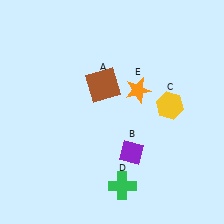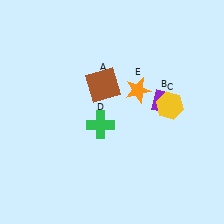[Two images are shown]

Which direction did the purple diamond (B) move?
The purple diamond (B) moved up.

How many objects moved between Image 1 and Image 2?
2 objects moved between the two images.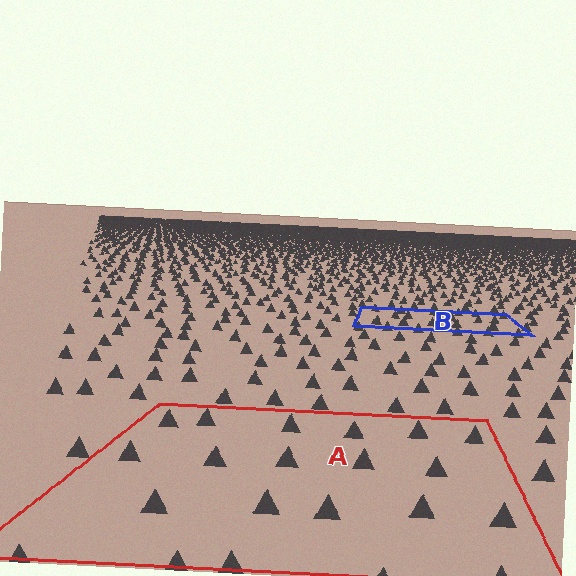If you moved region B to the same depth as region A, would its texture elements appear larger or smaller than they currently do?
They would appear larger. At a closer depth, the same texture elements are projected at a bigger on-screen size.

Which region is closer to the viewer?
Region A is closer. The texture elements there are larger and more spread out.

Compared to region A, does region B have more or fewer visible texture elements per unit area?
Region B has more texture elements per unit area — they are packed more densely because it is farther away.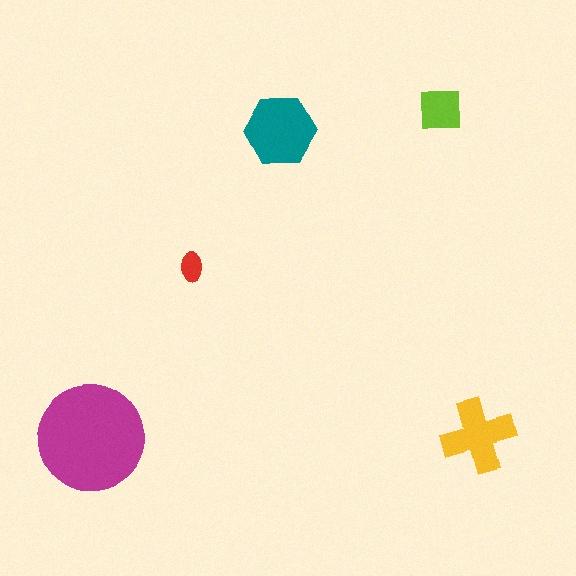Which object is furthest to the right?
The yellow cross is rightmost.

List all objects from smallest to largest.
The red ellipse, the lime square, the yellow cross, the teal hexagon, the magenta circle.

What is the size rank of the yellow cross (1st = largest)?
3rd.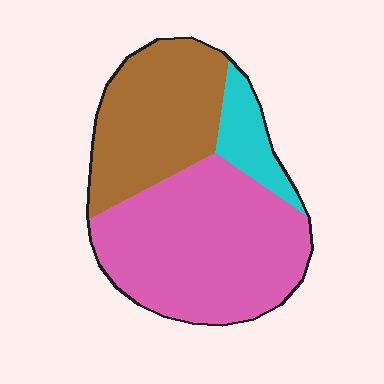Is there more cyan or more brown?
Brown.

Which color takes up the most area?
Pink, at roughly 55%.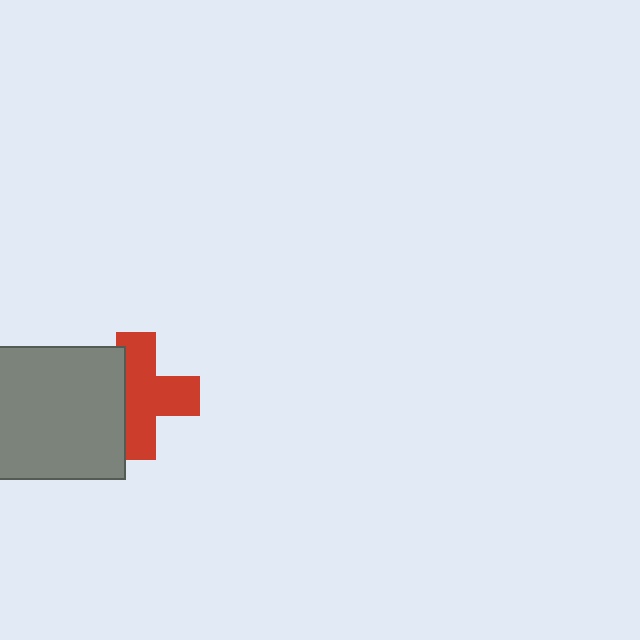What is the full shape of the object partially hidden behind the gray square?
The partially hidden object is a red cross.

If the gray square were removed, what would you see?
You would see the complete red cross.